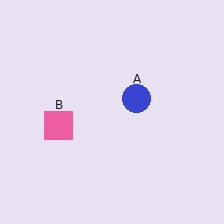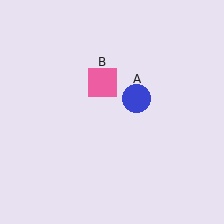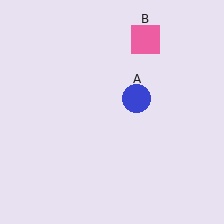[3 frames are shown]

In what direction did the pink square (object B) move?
The pink square (object B) moved up and to the right.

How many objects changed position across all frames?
1 object changed position: pink square (object B).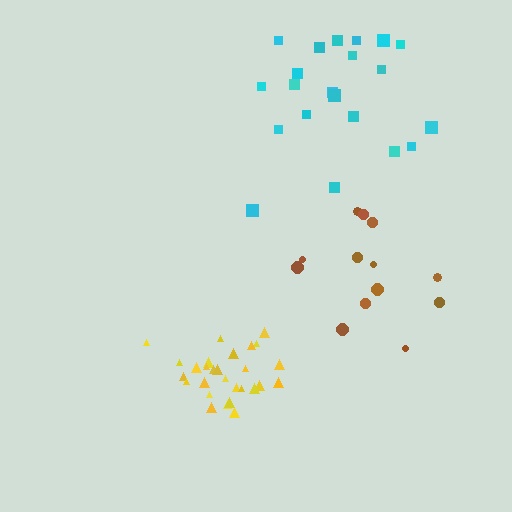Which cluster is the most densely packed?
Yellow.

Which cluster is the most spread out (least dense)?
Cyan.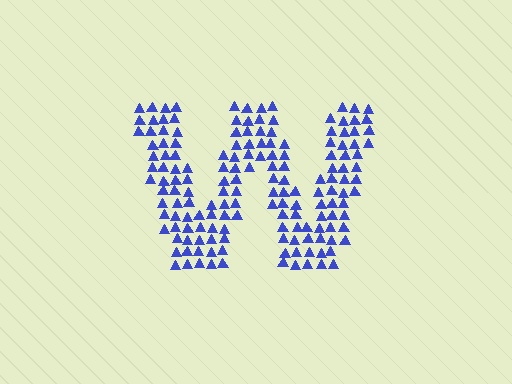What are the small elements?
The small elements are triangles.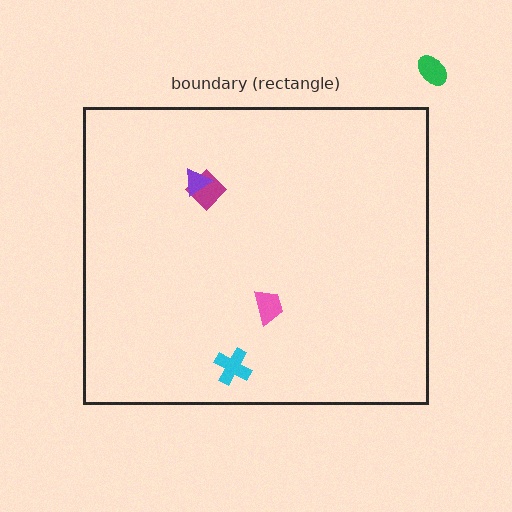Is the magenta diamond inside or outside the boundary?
Inside.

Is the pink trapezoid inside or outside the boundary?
Inside.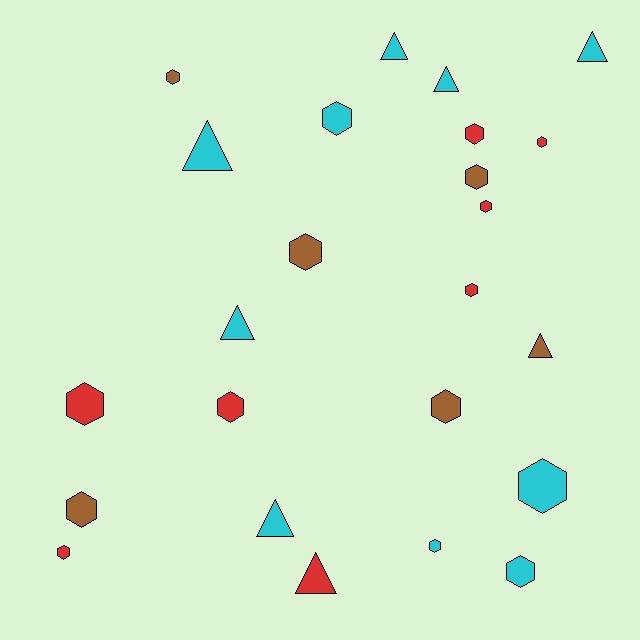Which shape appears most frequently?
Hexagon, with 16 objects.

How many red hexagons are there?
There are 7 red hexagons.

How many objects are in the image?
There are 24 objects.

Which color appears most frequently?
Cyan, with 10 objects.